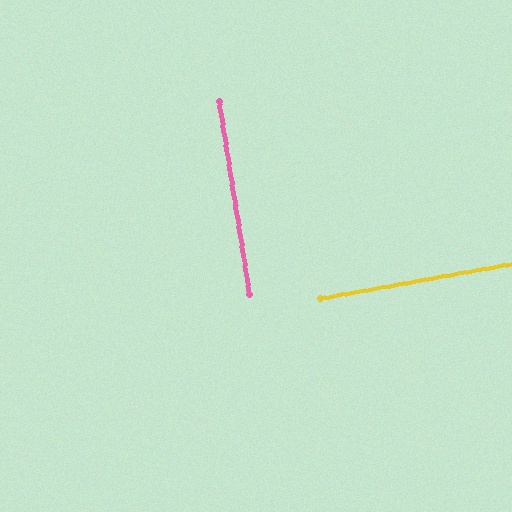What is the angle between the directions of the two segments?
Approximately 89 degrees.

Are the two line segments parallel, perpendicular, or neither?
Perpendicular — they meet at approximately 89°.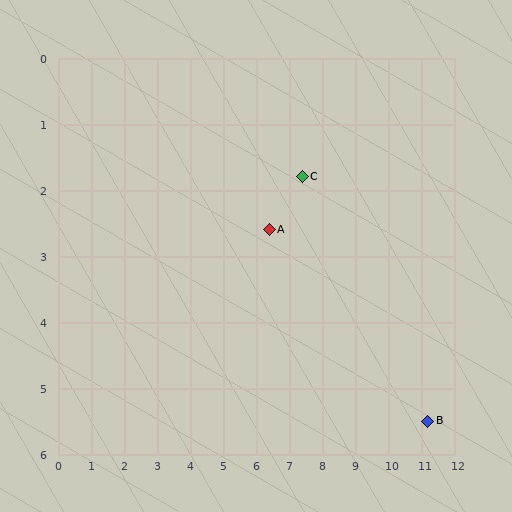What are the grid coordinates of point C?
Point C is at approximately (7.4, 1.8).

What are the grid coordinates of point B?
Point B is at approximately (11.2, 5.5).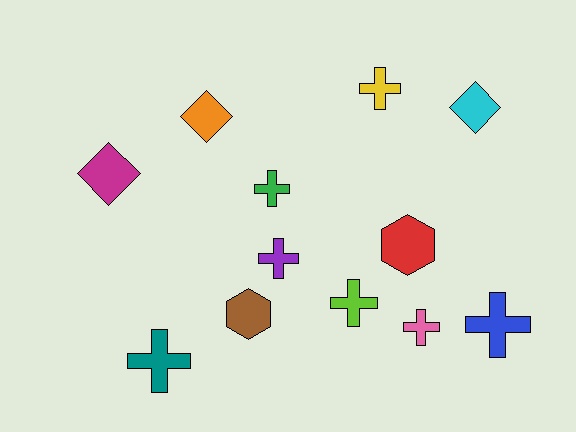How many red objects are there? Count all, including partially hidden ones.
There is 1 red object.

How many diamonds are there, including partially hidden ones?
There are 3 diamonds.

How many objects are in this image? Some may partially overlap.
There are 12 objects.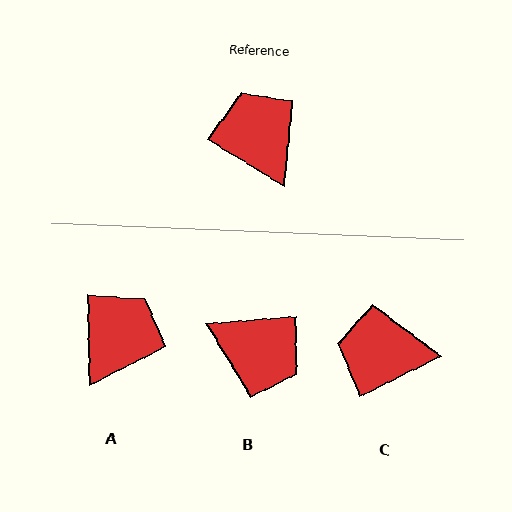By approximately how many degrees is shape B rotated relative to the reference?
Approximately 143 degrees clockwise.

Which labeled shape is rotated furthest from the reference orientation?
B, about 143 degrees away.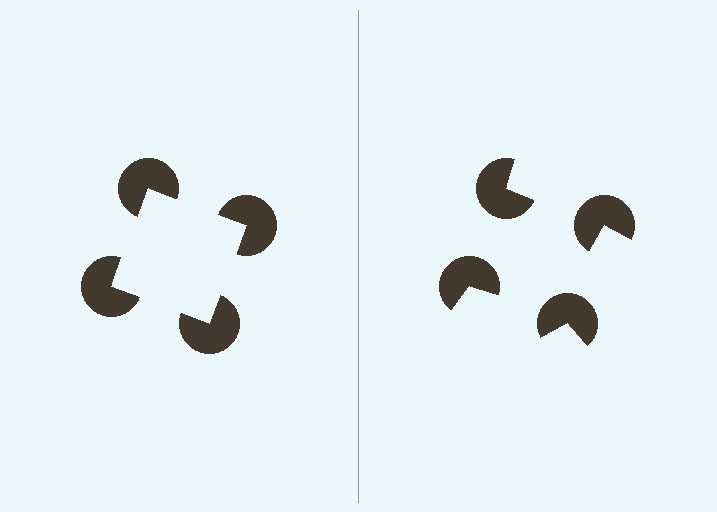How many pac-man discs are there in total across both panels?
8 — 4 on each side.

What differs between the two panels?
The pac-man discs are positioned identically on both sides; only the wedge orientations differ. On the left they align to a square; on the right they are misaligned.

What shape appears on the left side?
An illusory square.